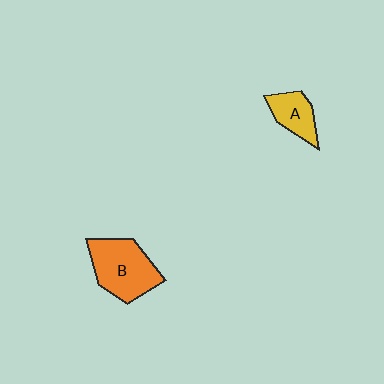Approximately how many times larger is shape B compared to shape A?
Approximately 1.9 times.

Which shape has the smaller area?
Shape A (yellow).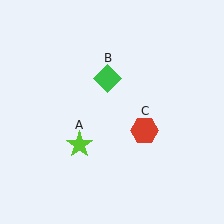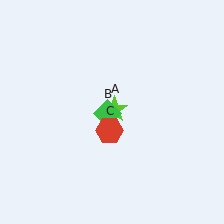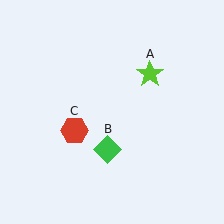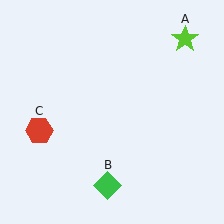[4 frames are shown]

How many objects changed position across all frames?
3 objects changed position: lime star (object A), green diamond (object B), red hexagon (object C).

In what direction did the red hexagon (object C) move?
The red hexagon (object C) moved left.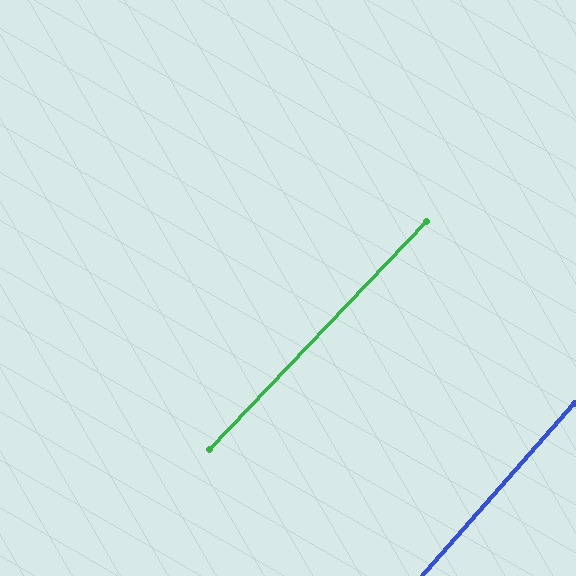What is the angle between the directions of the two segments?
Approximately 2 degrees.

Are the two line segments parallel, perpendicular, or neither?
Parallel — their directions differ by only 2.0°.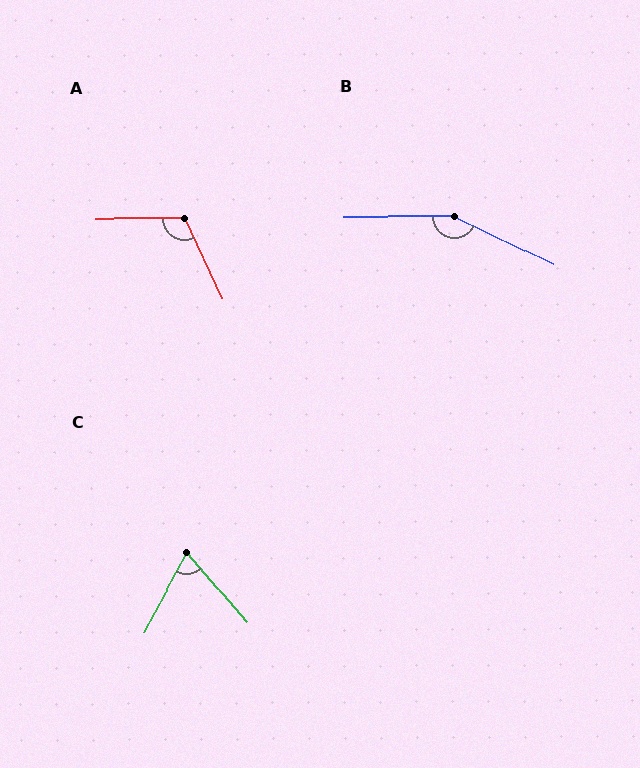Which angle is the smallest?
C, at approximately 69 degrees.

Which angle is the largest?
B, at approximately 154 degrees.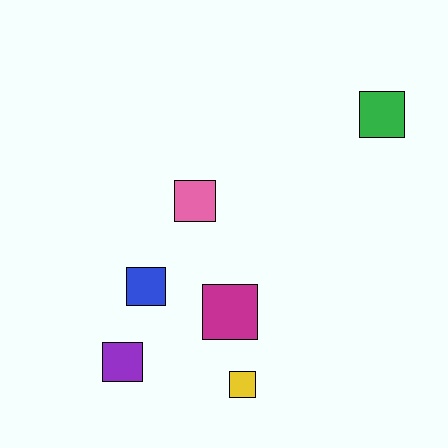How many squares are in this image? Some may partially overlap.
There are 6 squares.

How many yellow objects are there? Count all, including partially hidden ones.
There is 1 yellow object.